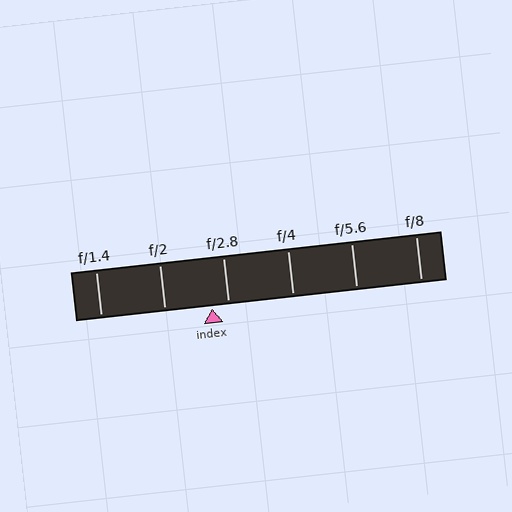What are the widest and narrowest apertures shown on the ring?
The widest aperture shown is f/1.4 and the narrowest is f/8.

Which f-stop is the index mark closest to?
The index mark is closest to f/2.8.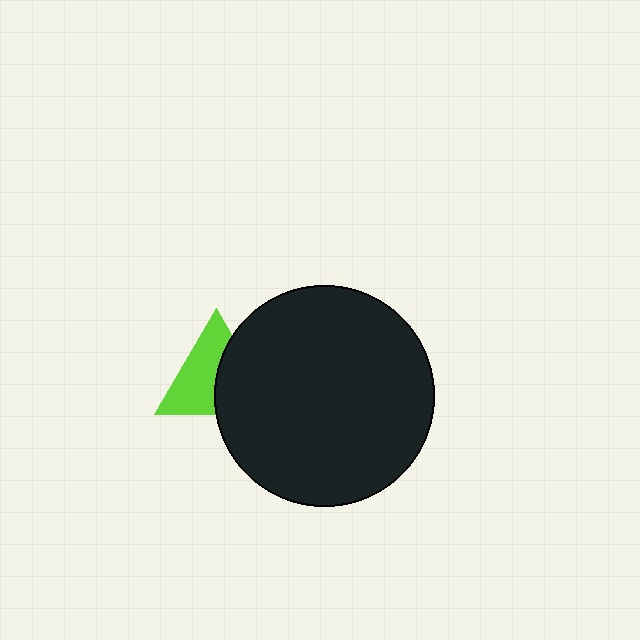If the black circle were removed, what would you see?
You would see the complete lime triangle.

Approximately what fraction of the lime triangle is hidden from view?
Roughly 44% of the lime triangle is hidden behind the black circle.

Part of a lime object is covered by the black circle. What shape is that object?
It is a triangle.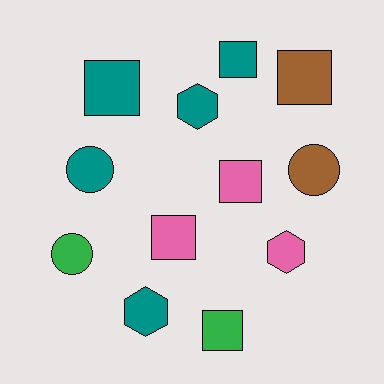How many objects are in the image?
There are 12 objects.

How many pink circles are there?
There are no pink circles.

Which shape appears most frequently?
Square, with 6 objects.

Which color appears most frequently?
Teal, with 5 objects.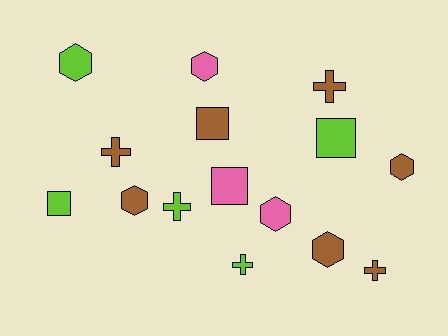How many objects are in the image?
There are 15 objects.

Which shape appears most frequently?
Hexagon, with 6 objects.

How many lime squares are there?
There are 2 lime squares.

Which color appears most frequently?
Brown, with 7 objects.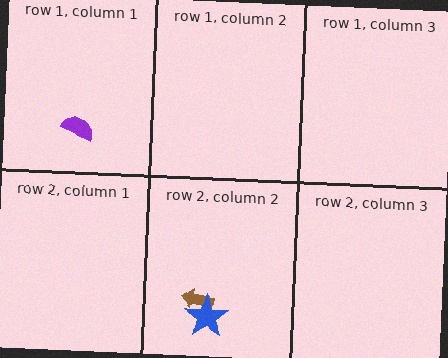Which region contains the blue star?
The row 2, column 2 region.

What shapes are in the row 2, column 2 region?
The brown arrow, the blue star.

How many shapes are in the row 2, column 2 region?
2.